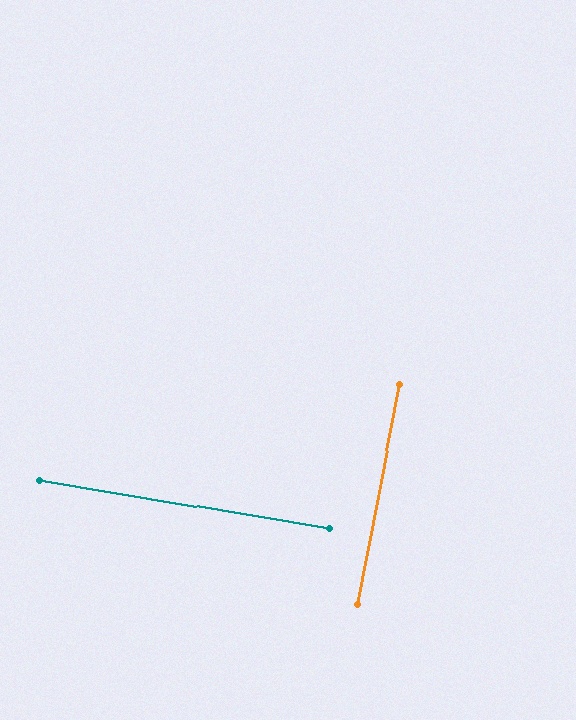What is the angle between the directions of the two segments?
Approximately 89 degrees.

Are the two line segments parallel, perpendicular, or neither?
Perpendicular — they meet at approximately 89°.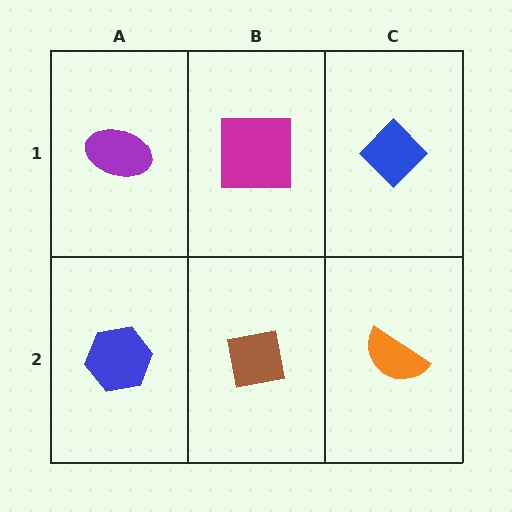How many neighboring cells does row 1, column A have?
2.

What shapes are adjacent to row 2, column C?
A blue diamond (row 1, column C), a brown square (row 2, column B).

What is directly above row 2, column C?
A blue diamond.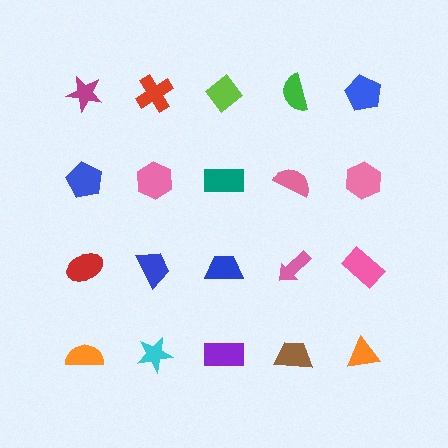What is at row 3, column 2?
A blue trapezoid.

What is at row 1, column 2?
A red cross.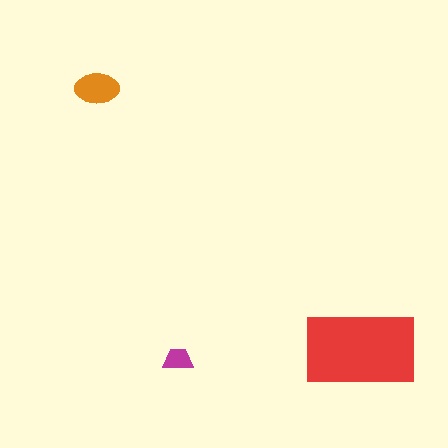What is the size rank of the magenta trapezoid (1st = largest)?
3rd.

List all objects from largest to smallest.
The red rectangle, the orange ellipse, the magenta trapezoid.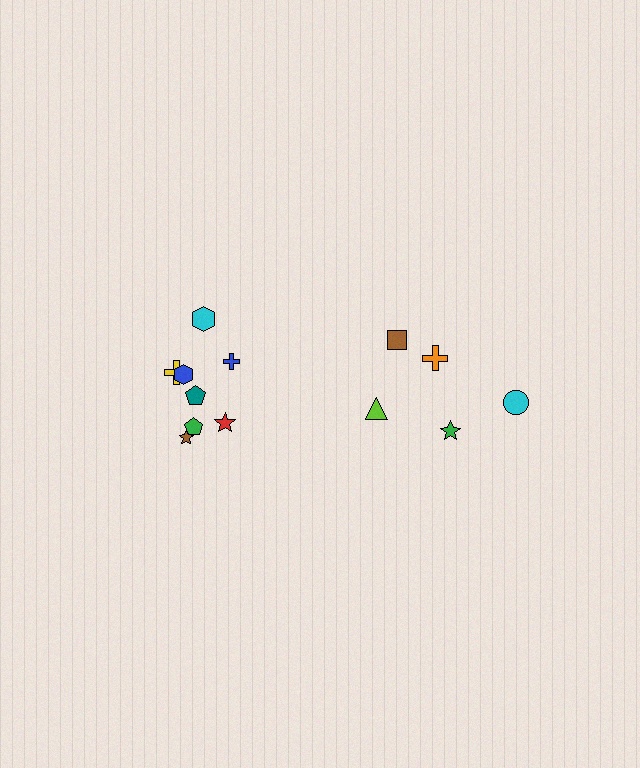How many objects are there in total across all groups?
There are 13 objects.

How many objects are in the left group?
There are 8 objects.